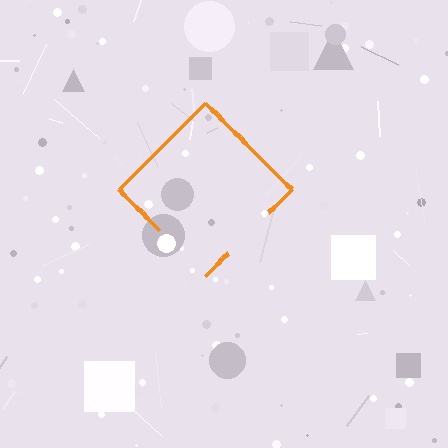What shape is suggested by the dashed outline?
The dashed outline suggests a diamond.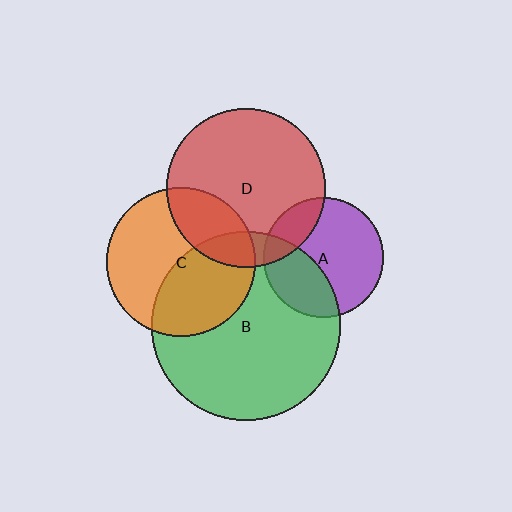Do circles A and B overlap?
Yes.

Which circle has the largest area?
Circle B (green).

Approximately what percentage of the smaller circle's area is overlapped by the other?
Approximately 35%.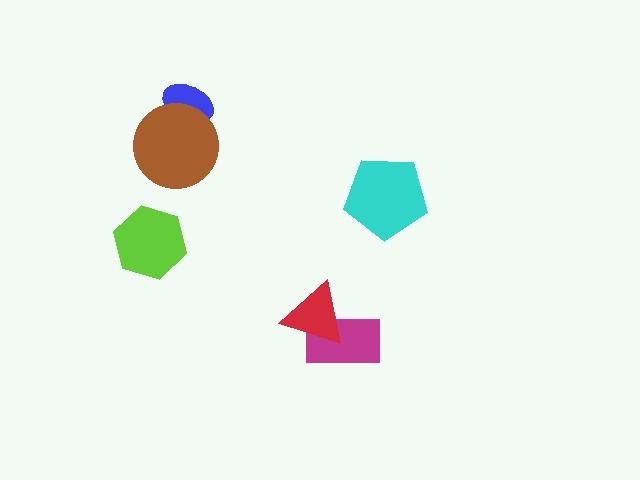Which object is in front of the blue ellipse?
The brown circle is in front of the blue ellipse.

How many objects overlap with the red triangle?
1 object overlaps with the red triangle.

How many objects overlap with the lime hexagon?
0 objects overlap with the lime hexagon.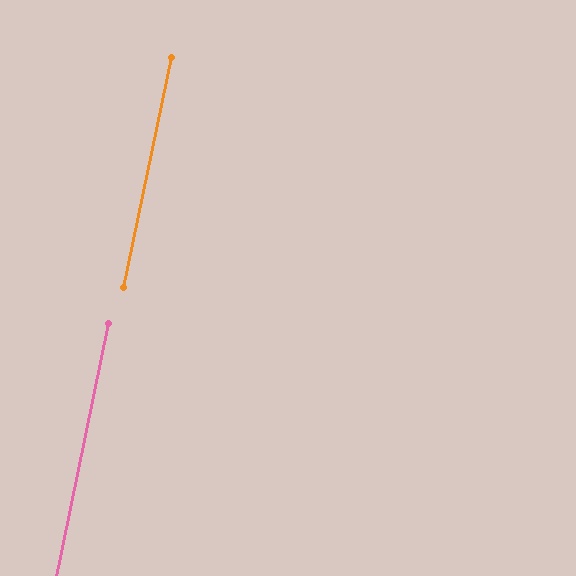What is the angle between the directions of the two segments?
Approximately 0 degrees.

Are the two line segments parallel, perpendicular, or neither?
Parallel — their directions differ by only 0.4°.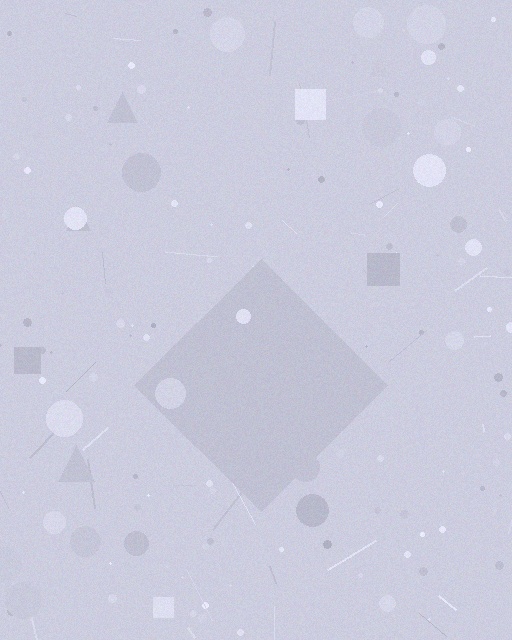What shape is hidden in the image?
A diamond is hidden in the image.